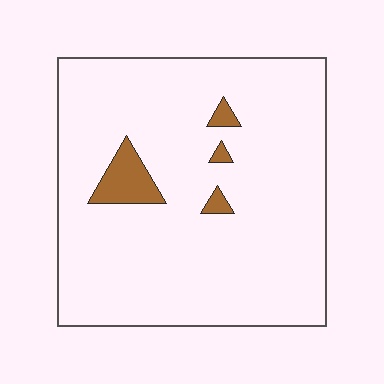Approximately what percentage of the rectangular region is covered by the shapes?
Approximately 5%.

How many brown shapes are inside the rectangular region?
4.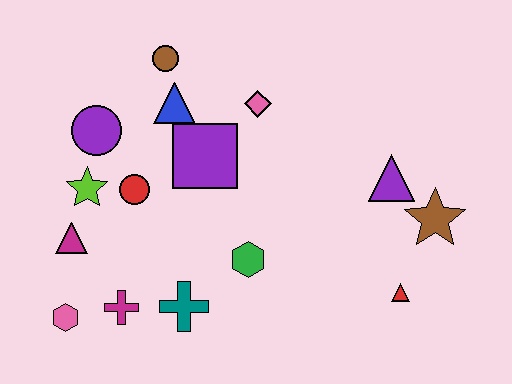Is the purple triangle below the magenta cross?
No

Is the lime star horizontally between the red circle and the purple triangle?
No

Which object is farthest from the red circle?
The brown star is farthest from the red circle.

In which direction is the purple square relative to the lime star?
The purple square is to the right of the lime star.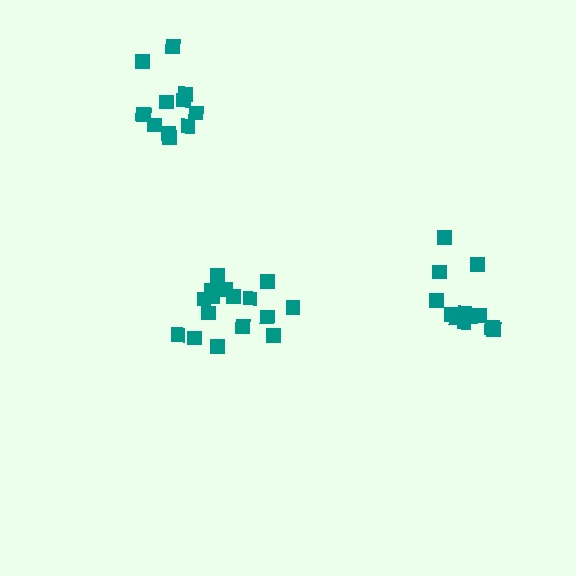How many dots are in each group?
Group 1: 16 dots, Group 2: 12 dots, Group 3: 12 dots (40 total).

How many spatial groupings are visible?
There are 3 spatial groupings.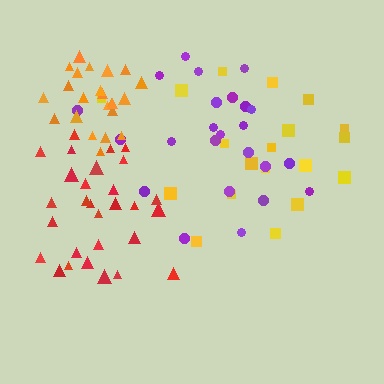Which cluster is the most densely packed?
Orange.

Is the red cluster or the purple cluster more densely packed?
Red.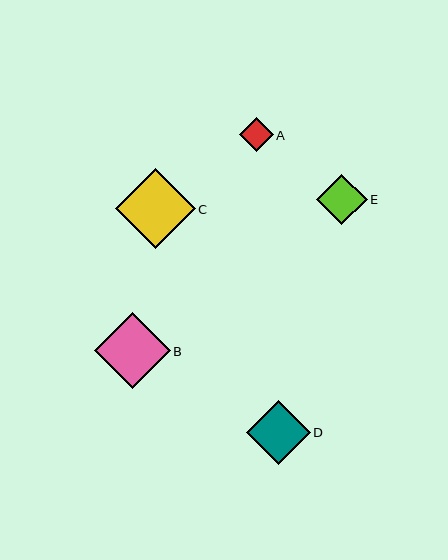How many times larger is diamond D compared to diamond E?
Diamond D is approximately 1.3 times the size of diamond E.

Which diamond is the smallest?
Diamond A is the smallest with a size of approximately 34 pixels.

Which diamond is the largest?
Diamond C is the largest with a size of approximately 80 pixels.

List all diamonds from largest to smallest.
From largest to smallest: C, B, D, E, A.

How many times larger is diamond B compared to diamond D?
Diamond B is approximately 1.2 times the size of diamond D.